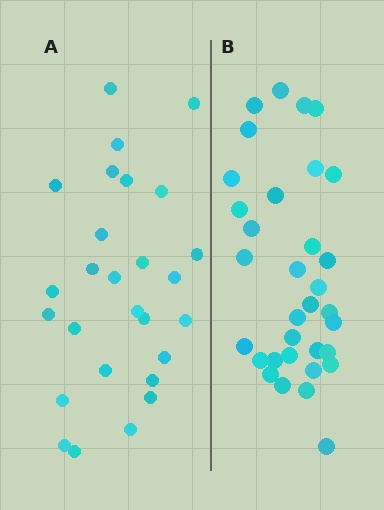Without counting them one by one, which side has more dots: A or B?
Region B (the right region) has more dots.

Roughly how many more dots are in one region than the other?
Region B has about 6 more dots than region A.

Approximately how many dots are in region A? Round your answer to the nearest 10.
About 30 dots. (The exact count is 27, which rounds to 30.)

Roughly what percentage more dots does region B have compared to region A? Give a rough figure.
About 20% more.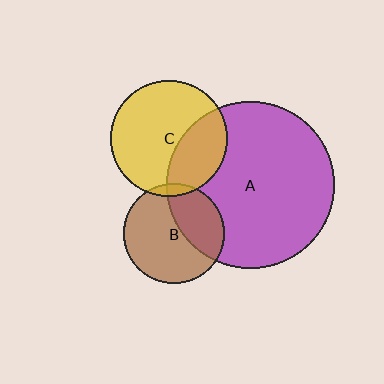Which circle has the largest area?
Circle A (purple).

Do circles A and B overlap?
Yes.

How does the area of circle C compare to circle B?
Approximately 1.3 times.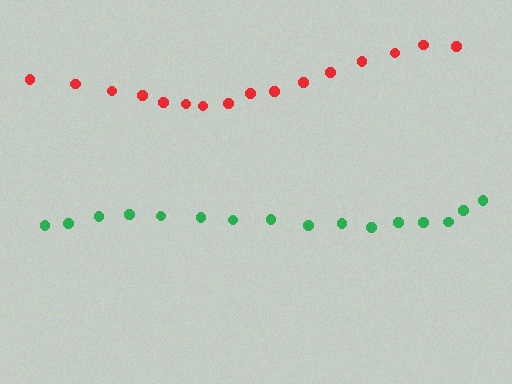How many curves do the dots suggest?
There are 2 distinct paths.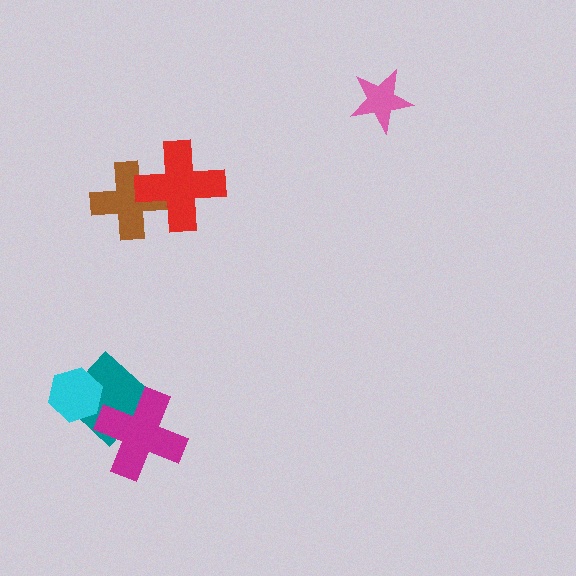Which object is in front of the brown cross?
The red cross is in front of the brown cross.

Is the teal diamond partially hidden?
Yes, it is partially covered by another shape.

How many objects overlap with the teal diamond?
2 objects overlap with the teal diamond.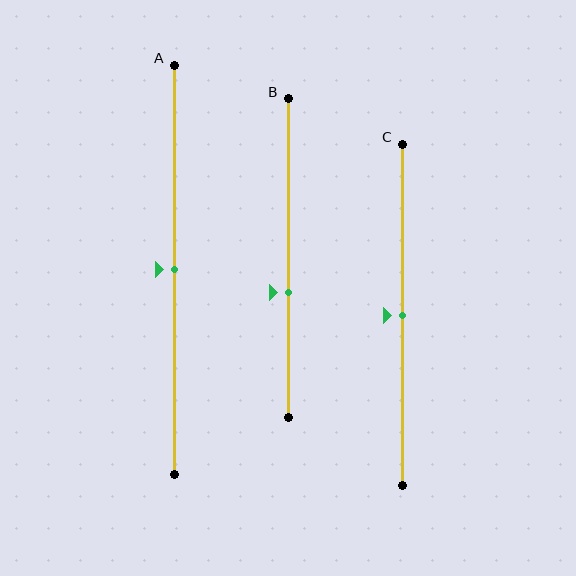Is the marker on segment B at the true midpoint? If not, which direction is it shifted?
No, the marker on segment B is shifted downward by about 11% of the segment length.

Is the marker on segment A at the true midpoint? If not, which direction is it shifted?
Yes, the marker on segment A is at the true midpoint.